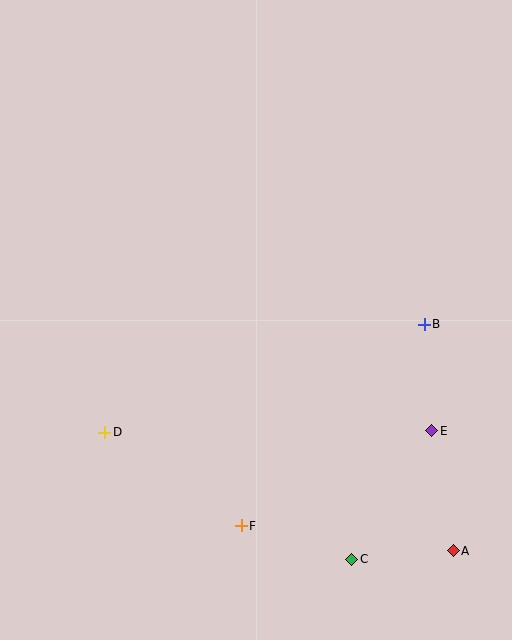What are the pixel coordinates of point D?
Point D is at (105, 432).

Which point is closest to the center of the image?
Point B at (424, 324) is closest to the center.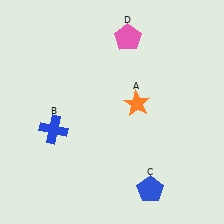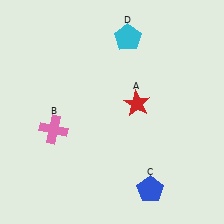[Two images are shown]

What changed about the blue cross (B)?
In Image 1, B is blue. In Image 2, it changed to pink.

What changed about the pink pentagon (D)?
In Image 1, D is pink. In Image 2, it changed to cyan.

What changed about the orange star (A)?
In Image 1, A is orange. In Image 2, it changed to red.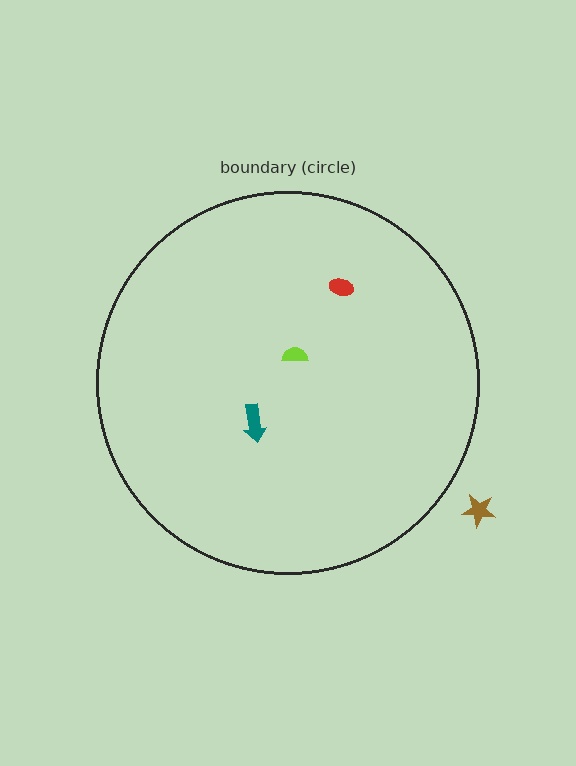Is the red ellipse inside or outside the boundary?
Inside.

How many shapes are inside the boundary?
3 inside, 1 outside.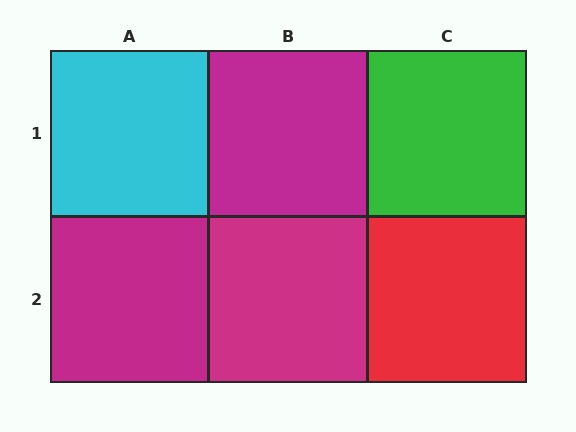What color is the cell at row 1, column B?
Magenta.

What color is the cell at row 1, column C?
Green.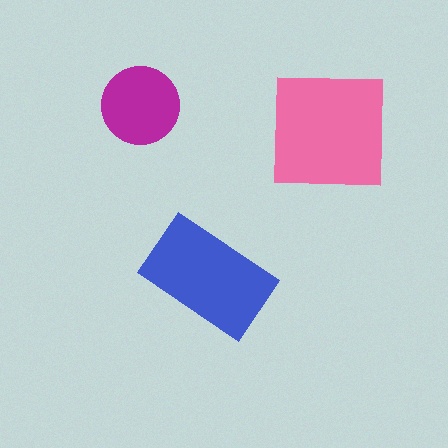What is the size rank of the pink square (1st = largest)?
1st.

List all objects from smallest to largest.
The magenta circle, the blue rectangle, the pink square.